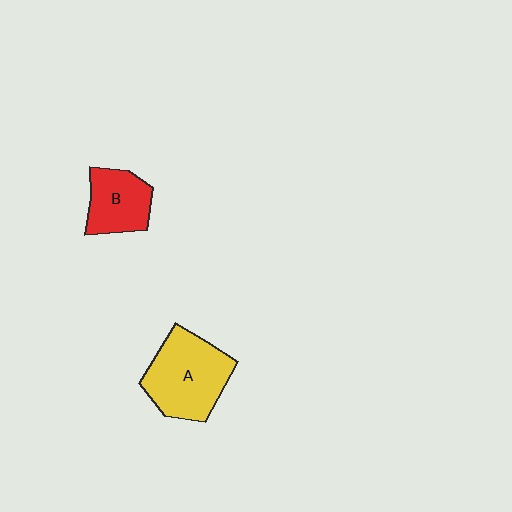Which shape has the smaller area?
Shape B (red).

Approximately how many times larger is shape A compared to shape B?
Approximately 1.5 times.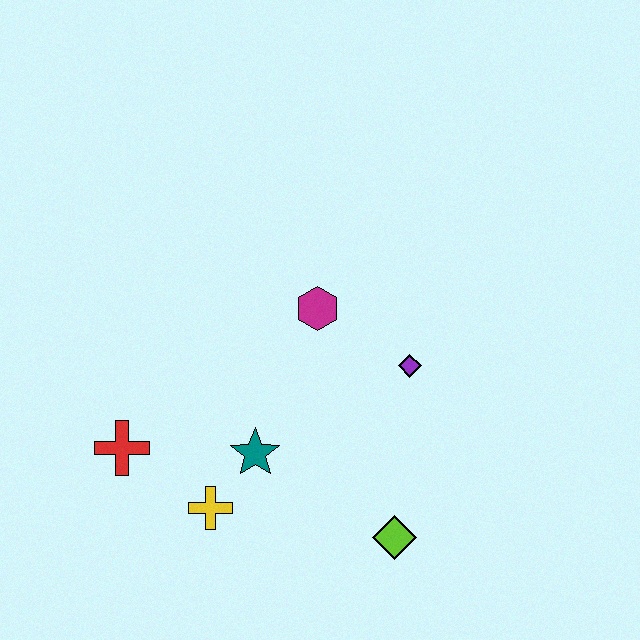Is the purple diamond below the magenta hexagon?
Yes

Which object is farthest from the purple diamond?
The red cross is farthest from the purple diamond.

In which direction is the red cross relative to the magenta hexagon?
The red cross is to the left of the magenta hexagon.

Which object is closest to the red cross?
The yellow cross is closest to the red cross.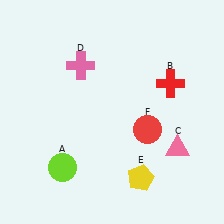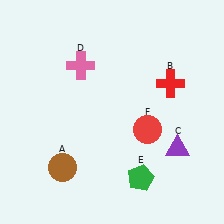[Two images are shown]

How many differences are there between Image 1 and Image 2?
There are 3 differences between the two images.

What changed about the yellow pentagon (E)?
In Image 1, E is yellow. In Image 2, it changed to green.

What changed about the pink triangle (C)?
In Image 1, C is pink. In Image 2, it changed to purple.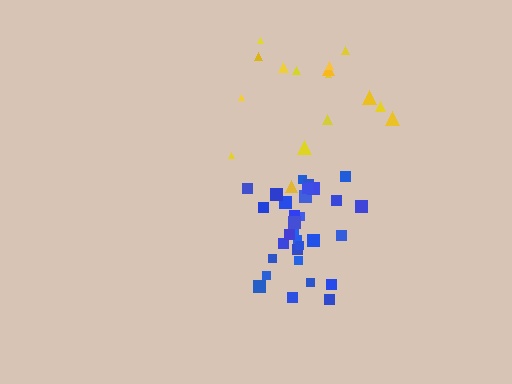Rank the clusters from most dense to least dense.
blue, yellow.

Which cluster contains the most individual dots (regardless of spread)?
Blue (31).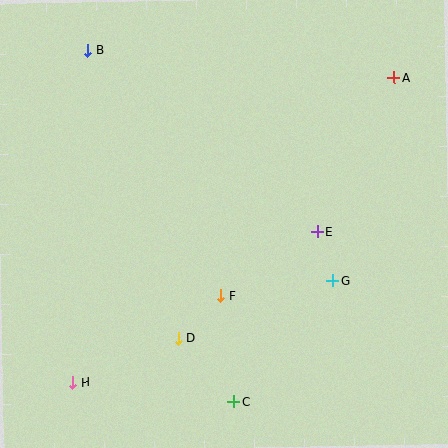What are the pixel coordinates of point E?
Point E is at (317, 232).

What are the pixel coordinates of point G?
Point G is at (333, 281).